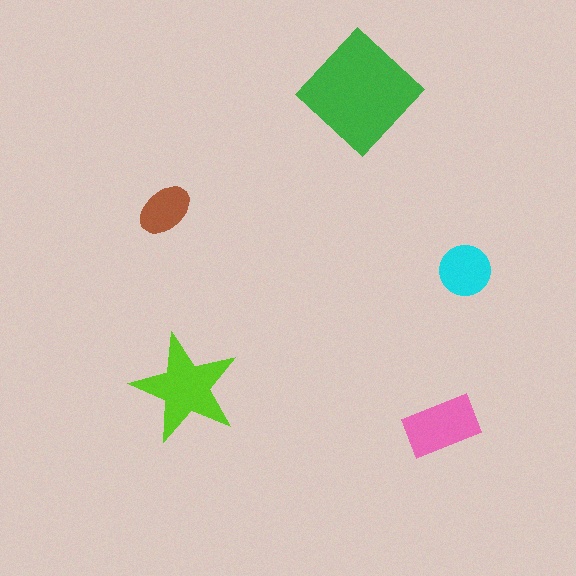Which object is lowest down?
The pink rectangle is bottommost.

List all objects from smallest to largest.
The brown ellipse, the cyan circle, the pink rectangle, the lime star, the green diamond.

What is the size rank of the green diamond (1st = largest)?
1st.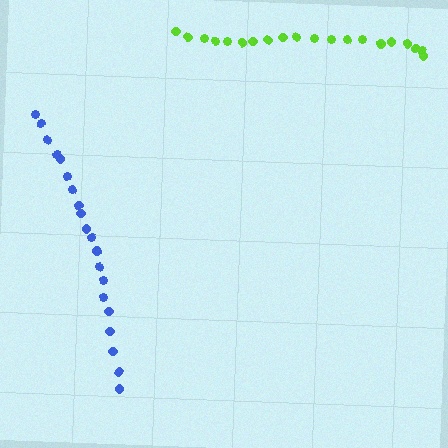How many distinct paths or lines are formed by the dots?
There are 2 distinct paths.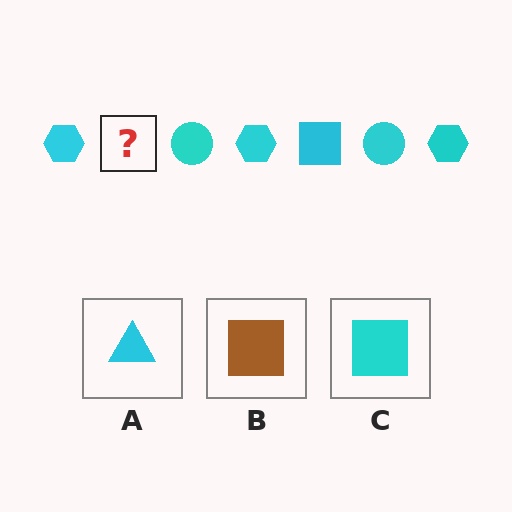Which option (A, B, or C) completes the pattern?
C.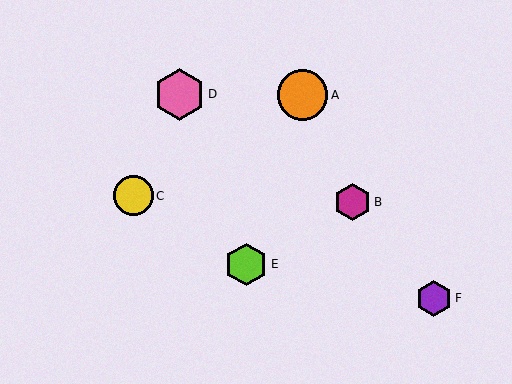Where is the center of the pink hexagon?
The center of the pink hexagon is at (179, 94).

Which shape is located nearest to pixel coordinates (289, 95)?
The orange circle (labeled A) at (303, 95) is nearest to that location.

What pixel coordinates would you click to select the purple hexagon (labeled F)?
Click at (434, 298) to select the purple hexagon F.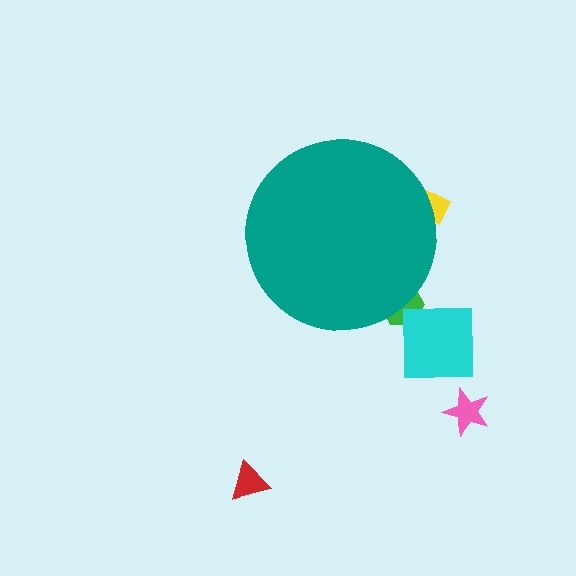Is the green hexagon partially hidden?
Yes, the green hexagon is partially hidden behind the teal circle.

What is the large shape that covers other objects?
A teal circle.